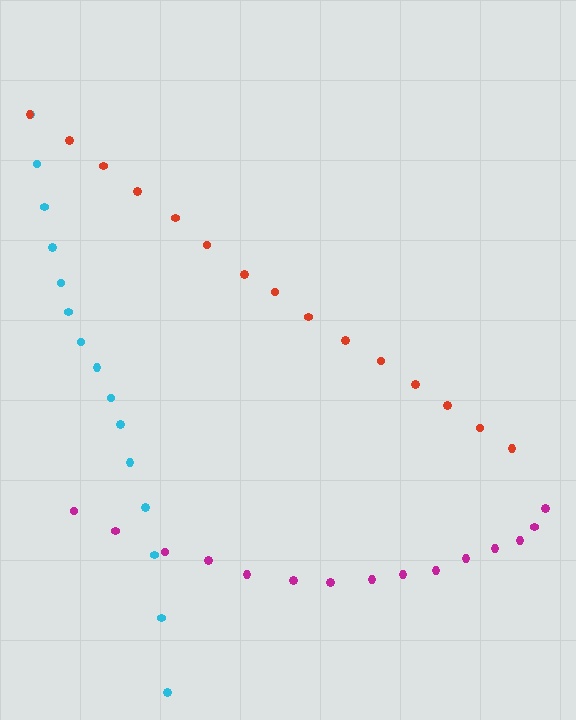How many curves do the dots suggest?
There are 3 distinct paths.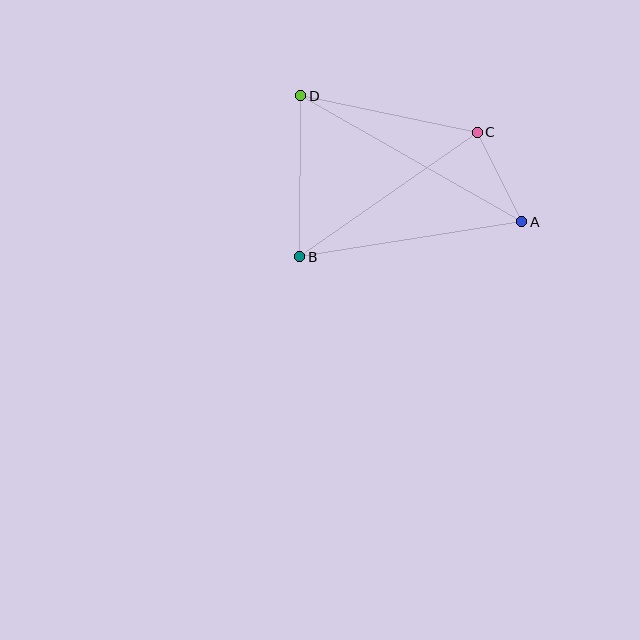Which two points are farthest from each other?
Points A and D are farthest from each other.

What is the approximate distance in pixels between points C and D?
The distance between C and D is approximately 180 pixels.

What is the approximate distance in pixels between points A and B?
The distance between A and B is approximately 225 pixels.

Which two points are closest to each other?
Points A and C are closest to each other.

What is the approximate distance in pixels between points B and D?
The distance between B and D is approximately 161 pixels.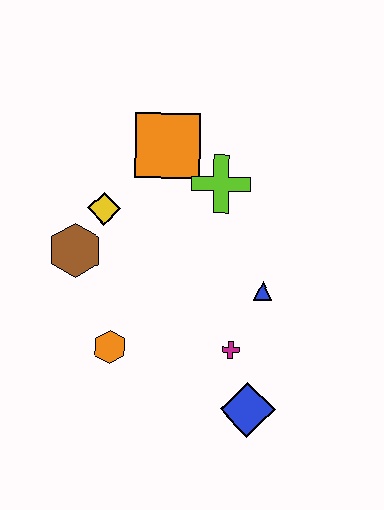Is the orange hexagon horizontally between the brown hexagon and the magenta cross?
Yes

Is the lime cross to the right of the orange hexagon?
Yes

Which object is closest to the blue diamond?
The magenta cross is closest to the blue diamond.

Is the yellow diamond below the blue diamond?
No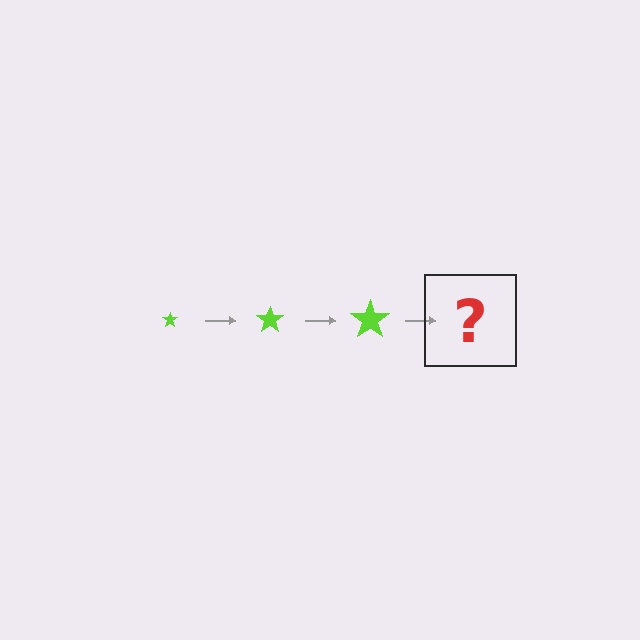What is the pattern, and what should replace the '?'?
The pattern is that the star gets progressively larger each step. The '?' should be a lime star, larger than the previous one.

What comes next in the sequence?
The next element should be a lime star, larger than the previous one.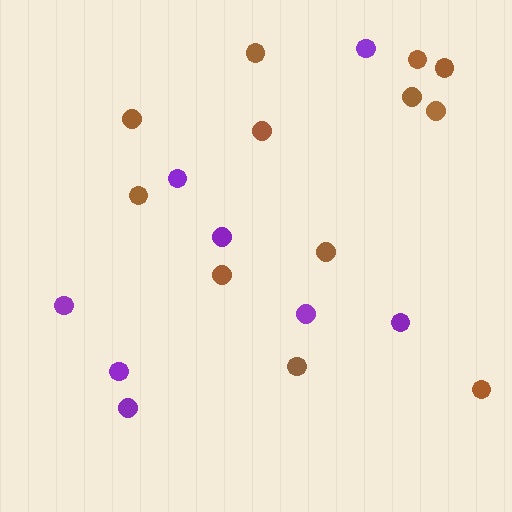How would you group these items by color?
There are 2 groups: one group of brown circles (12) and one group of purple circles (8).